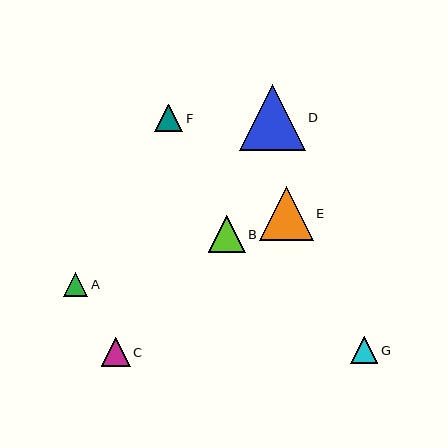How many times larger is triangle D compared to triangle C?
Triangle D is approximately 2.3 times the size of triangle C.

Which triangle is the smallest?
Triangle A is the smallest with a size of approximately 24 pixels.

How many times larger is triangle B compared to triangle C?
Triangle B is approximately 1.3 times the size of triangle C.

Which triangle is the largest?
Triangle D is the largest with a size of approximately 66 pixels.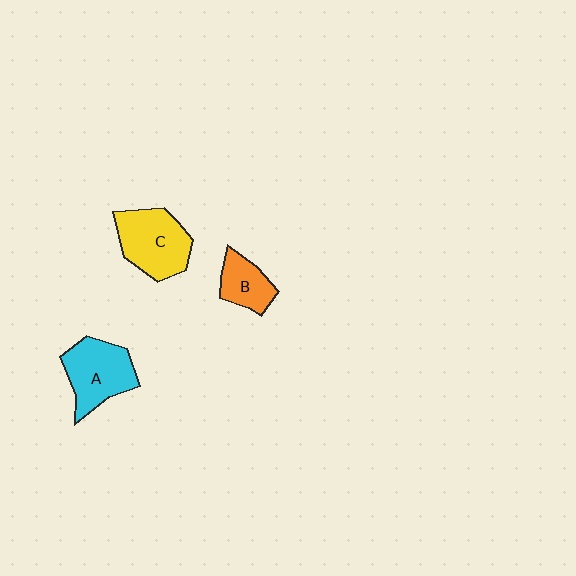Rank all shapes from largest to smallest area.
From largest to smallest: C (yellow), A (cyan), B (orange).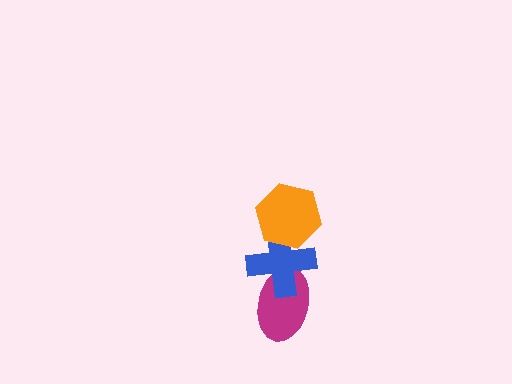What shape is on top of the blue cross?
The orange hexagon is on top of the blue cross.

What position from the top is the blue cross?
The blue cross is 2nd from the top.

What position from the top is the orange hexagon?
The orange hexagon is 1st from the top.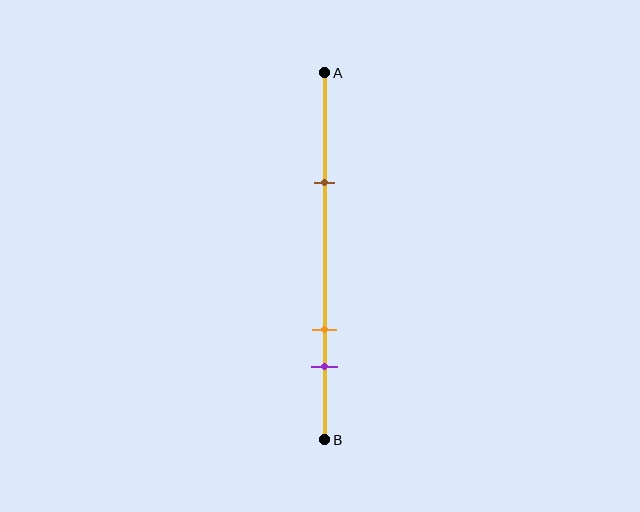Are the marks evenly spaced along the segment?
No, the marks are not evenly spaced.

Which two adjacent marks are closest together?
The orange and purple marks are the closest adjacent pair.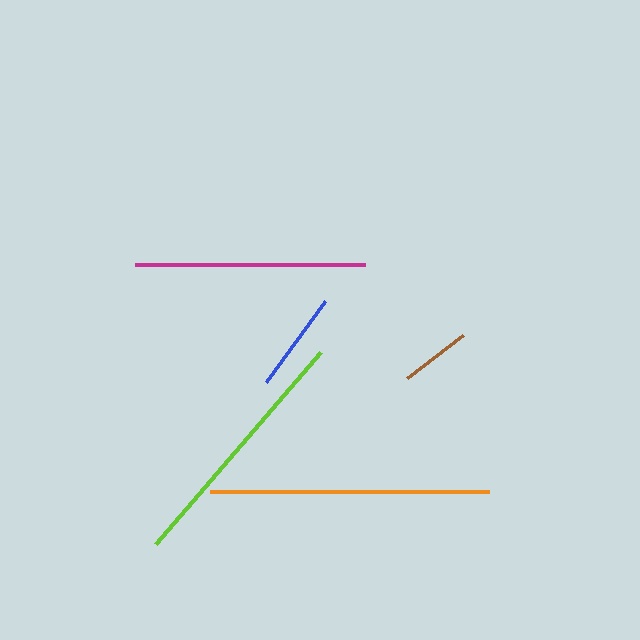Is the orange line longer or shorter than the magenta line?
The orange line is longer than the magenta line.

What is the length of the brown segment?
The brown segment is approximately 71 pixels long.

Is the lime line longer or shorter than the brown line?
The lime line is longer than the brown line.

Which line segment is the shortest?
The brown line is the shortest at approximately 71 pixels.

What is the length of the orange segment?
The orange segment is approximately 279 pixels long.